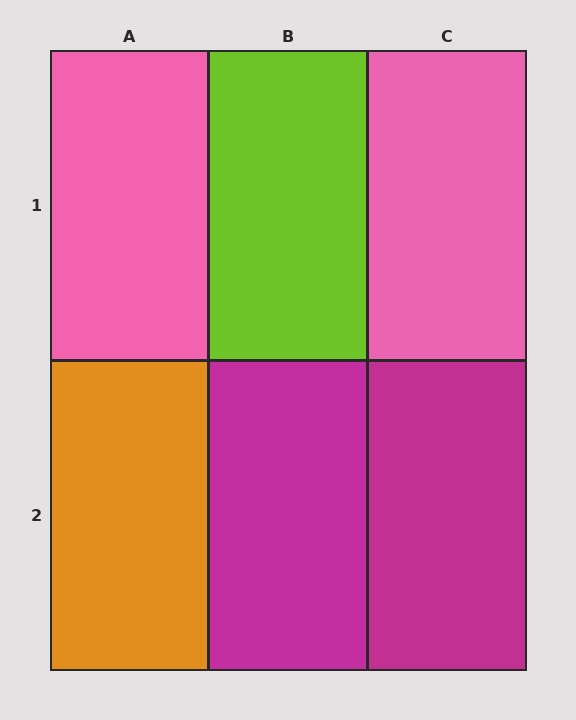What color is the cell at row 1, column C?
Pink.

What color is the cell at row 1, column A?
Pink.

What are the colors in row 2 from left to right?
Orange, magenta, magenta.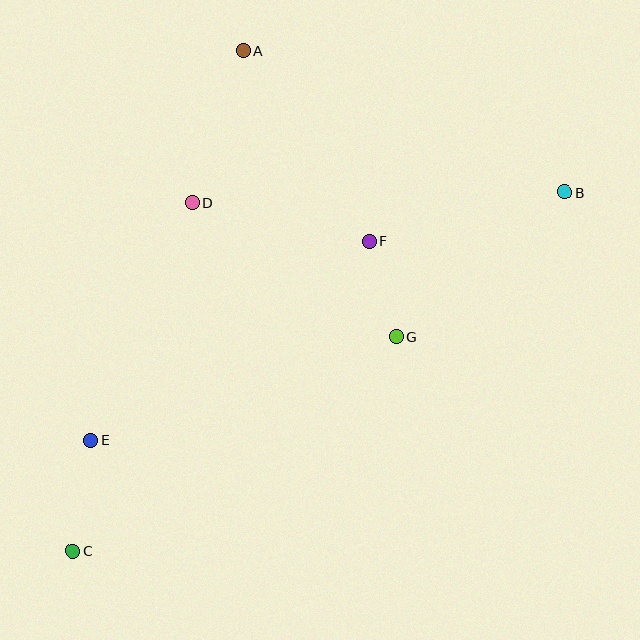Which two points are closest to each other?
Points F and G are closest to each other.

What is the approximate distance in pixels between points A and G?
The distance between A and G is approximately 325 pixels.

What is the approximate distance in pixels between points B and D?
The distance between B and D is approximately 372 pixels.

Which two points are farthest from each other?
Points B and C are farthest from each other.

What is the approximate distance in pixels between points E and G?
The distance between E and G is approximately 323 pixels.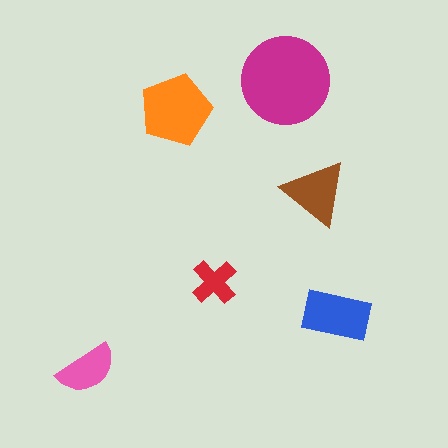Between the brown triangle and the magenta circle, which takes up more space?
The magenta circle.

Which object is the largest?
The magenta circle.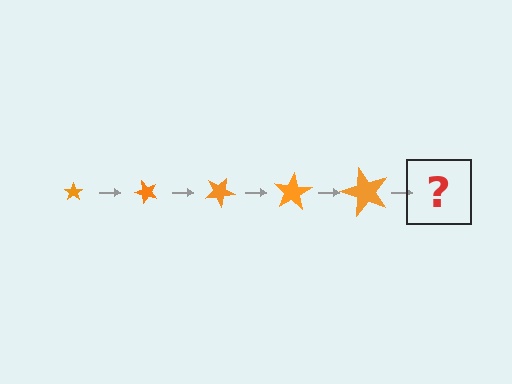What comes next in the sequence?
The next element should be a star, larger than the previous one and rotated 250 degrees from the start.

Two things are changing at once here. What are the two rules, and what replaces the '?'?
The two rules are that the star grows larger each step and it rotates 50 degrees each step. The '?' should be a star, larger than the previous one and rotated 250 degrees from the start.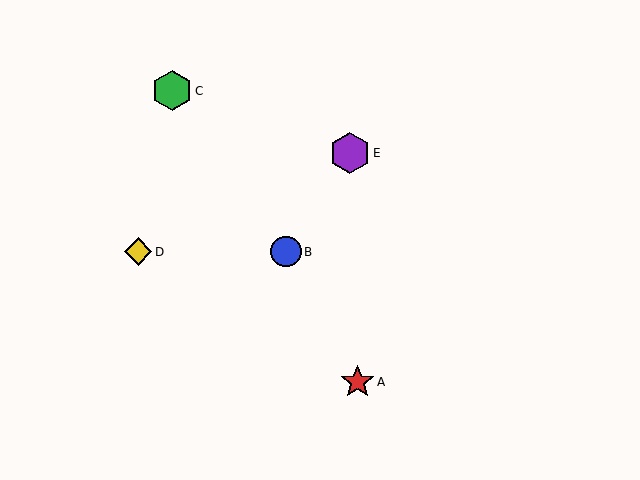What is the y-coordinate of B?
Object B is at y≈252.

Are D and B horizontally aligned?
Yes, both are at y≈252.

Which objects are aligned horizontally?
Objects B, D are aligned horizontally.